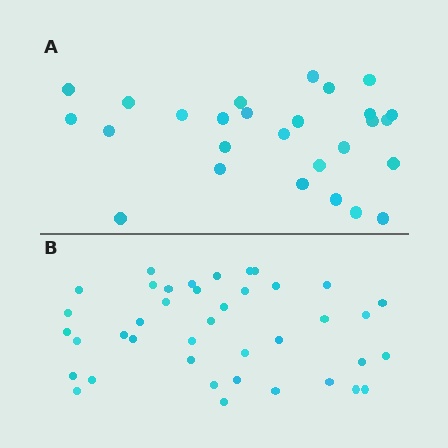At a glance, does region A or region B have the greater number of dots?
Region B (the bottom region) has more dots.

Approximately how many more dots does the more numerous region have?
Region B has approximately 15 more dots than region A.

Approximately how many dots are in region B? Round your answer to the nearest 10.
About 40 dots.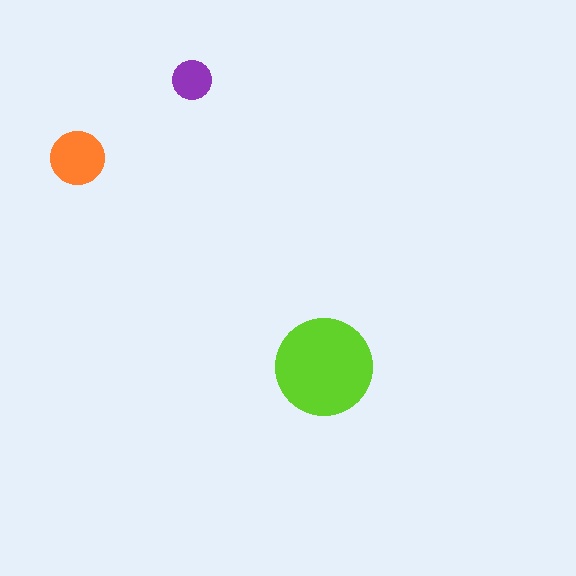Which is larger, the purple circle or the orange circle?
The orange one.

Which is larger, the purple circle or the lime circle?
The lime one.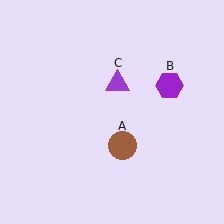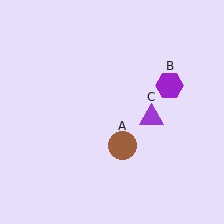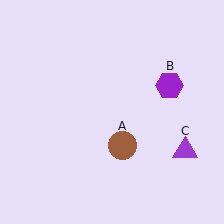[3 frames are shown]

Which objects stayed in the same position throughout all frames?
Brown circle (object A) and purple hexagon (object B) remained stationary.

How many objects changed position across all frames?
1 object changed position: purple triangle (object C).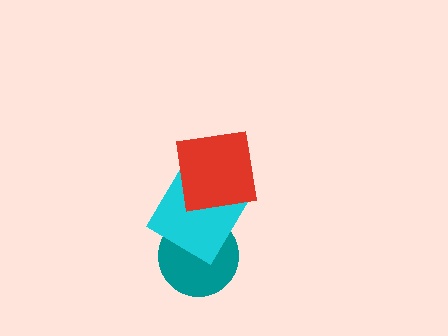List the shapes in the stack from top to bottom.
From top to bottom: the red square, the cyan diamond, the teal circle.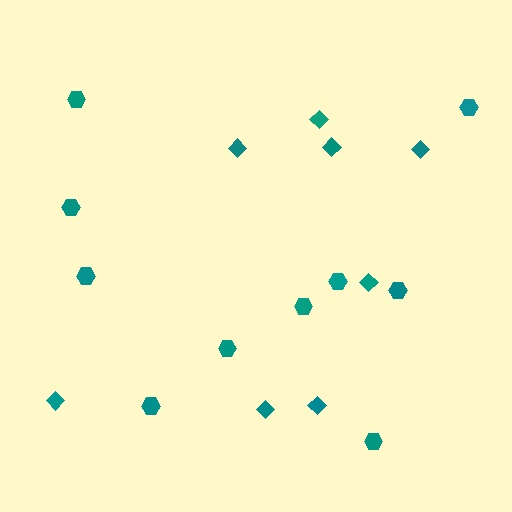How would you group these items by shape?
There are 2 groups: one group of diamonds (8) and one group of hexagons (10).